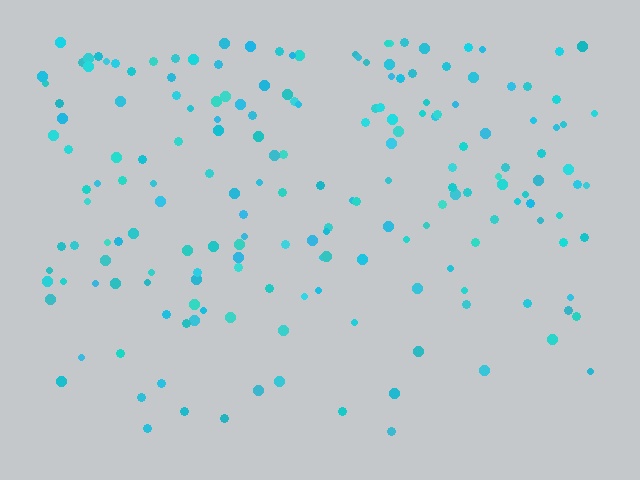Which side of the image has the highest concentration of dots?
The top.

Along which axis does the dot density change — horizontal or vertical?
Vertical.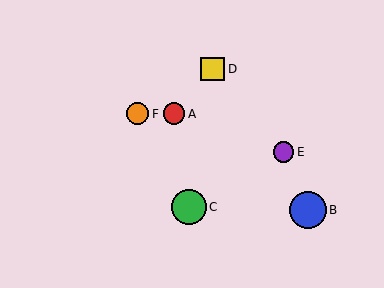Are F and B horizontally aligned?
No, F is at y≈114 and B is at y≈210.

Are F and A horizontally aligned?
Yes, both are at y≈114.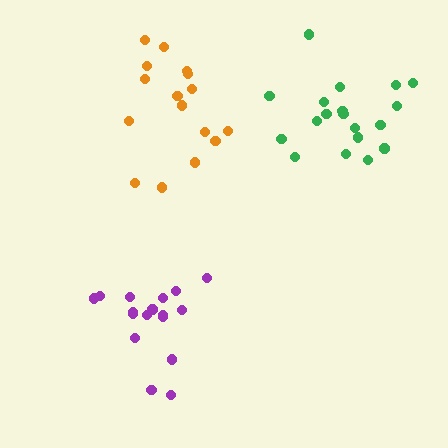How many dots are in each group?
Group 1: 17 dots, Group 2: 16 dots, Group 3: 19 dots (52 total).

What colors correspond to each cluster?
The clusters are colored: purple, orange, green.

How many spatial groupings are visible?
There are 3 spatial groupings.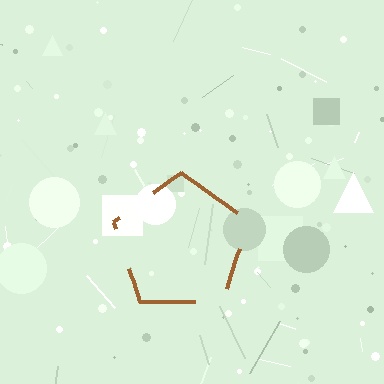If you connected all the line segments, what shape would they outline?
They would outline a pentagon.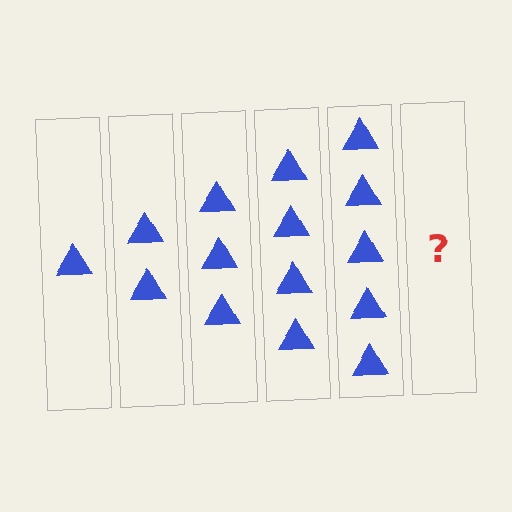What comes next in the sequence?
The next element should be 6 triangles.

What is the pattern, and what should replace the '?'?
The pattern is that each step adds one more triangle. The '?' should be 6 triangles.